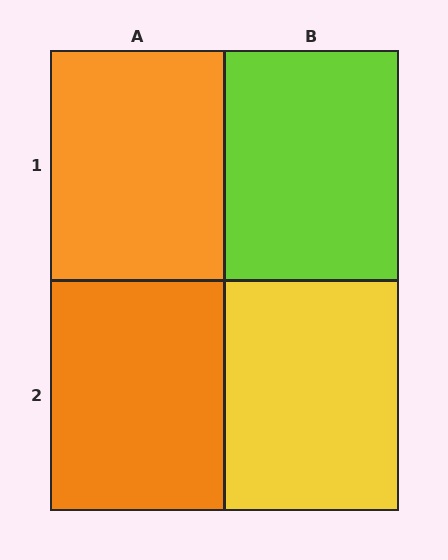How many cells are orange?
2 cells are orange.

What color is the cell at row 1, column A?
Orange.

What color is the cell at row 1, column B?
Lime.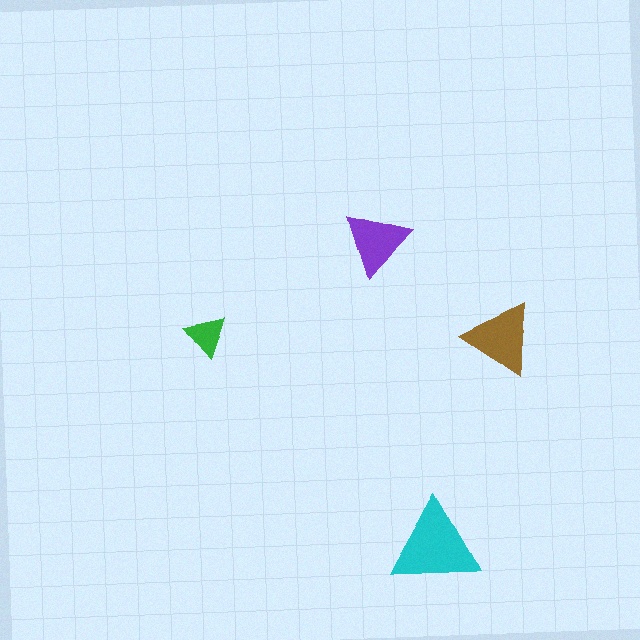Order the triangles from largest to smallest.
the cyan one, the brown one, the purple one, the green one.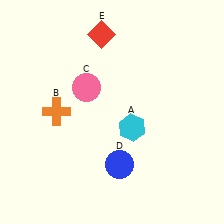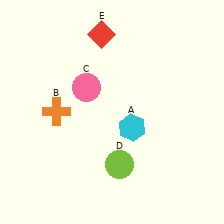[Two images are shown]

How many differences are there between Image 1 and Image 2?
There is 1 difference between the two images.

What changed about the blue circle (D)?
In Image 1, D is blue. In Image 2, it changed to lime.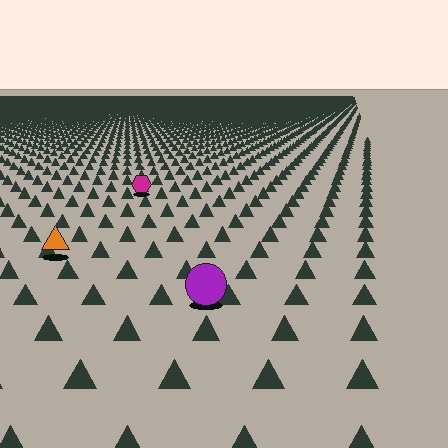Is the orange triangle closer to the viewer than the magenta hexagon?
Yes. The orange triangle is closer — you can tell from the texture gradient: the ground texture is coarser near it.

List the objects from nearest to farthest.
From nearest to farthest: the purple circle, the orange triangle, the magenta hexagon.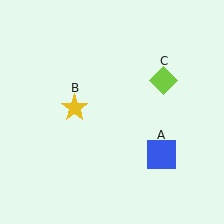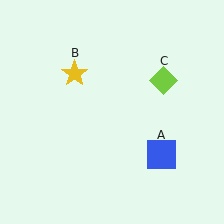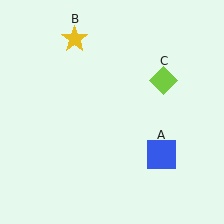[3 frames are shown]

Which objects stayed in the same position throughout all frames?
Blue square (object A) and lime diamond (object C) remained stationary.